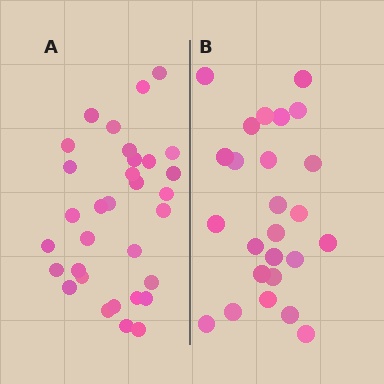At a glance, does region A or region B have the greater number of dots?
Region A (the left region) has more dots.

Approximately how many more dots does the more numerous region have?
Region A has roughly 8 or so more dots than region B.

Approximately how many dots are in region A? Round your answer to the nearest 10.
About 30 dots. (The exact count is 32, which rounds to 30.)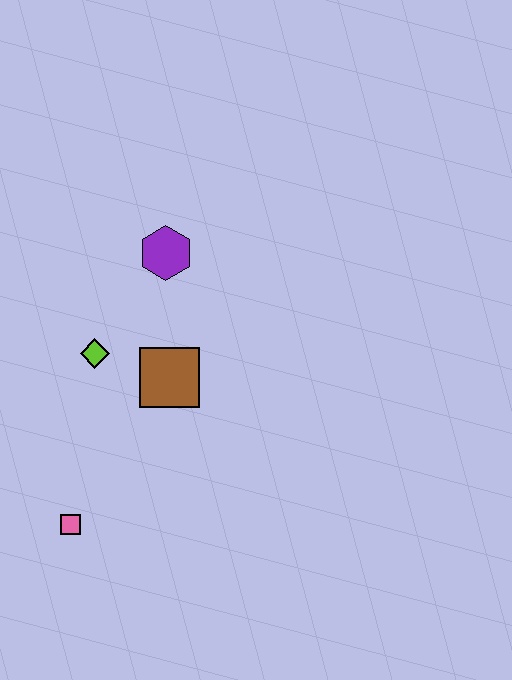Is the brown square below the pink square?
No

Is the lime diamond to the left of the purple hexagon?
Yes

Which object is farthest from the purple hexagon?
The pink square is farthest from the purple hexagon.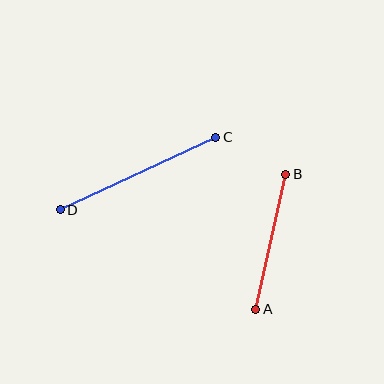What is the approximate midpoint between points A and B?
The midpoint is at approximately (271, 242) pixels.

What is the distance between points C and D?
The distance is approximately 172 pixels.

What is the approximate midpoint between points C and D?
The midpoint is at approximately (138, 173) pixels.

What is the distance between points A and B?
The distance is approximately 138 pixels.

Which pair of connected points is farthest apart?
Points C and D are farthest apart.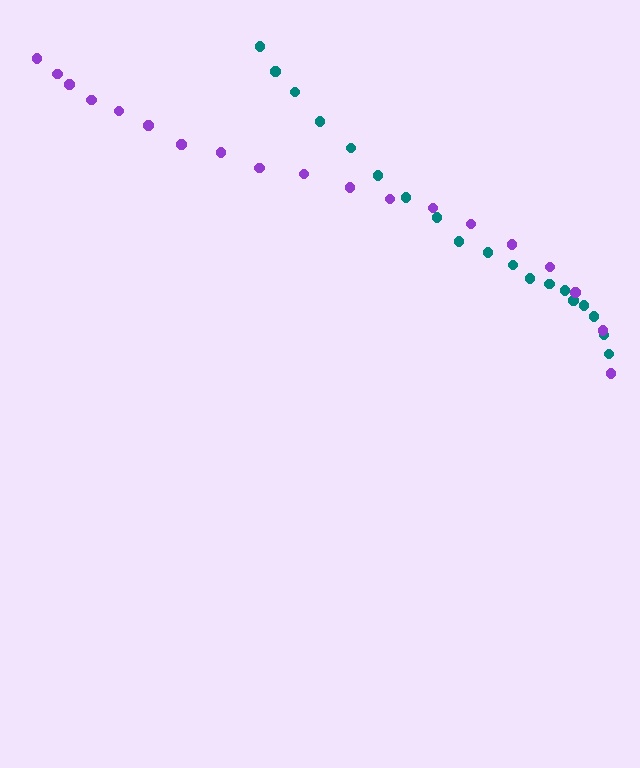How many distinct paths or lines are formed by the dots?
There are 2 distinct paths.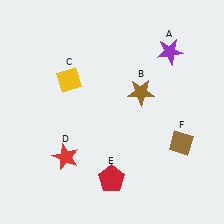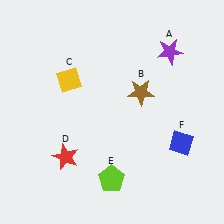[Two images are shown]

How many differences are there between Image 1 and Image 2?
There are 2 differences between the two images.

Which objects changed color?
E changed from red to lime. F changed from brown to blue.